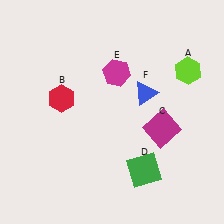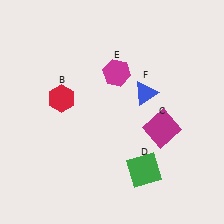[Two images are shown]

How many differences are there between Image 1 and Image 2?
There is 1 difference between the two images.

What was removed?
The lime hexagon (A) was removed in Image 2.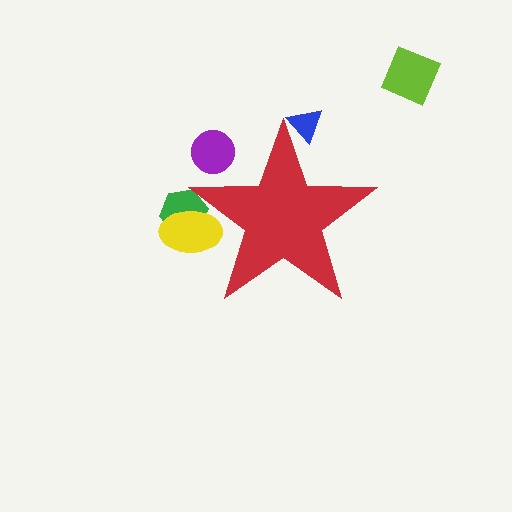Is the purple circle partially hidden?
Yes, the purple circle is partially hidden behind the red star.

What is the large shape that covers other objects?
A red star.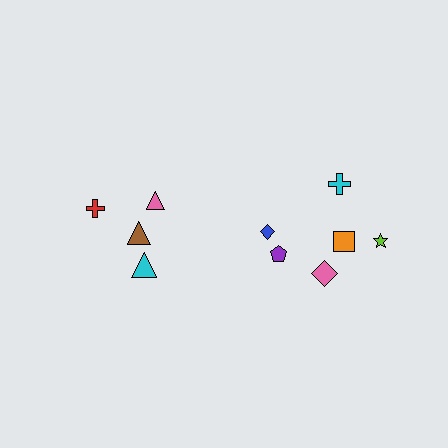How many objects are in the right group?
There are 6 objects.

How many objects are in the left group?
There are 4 objects.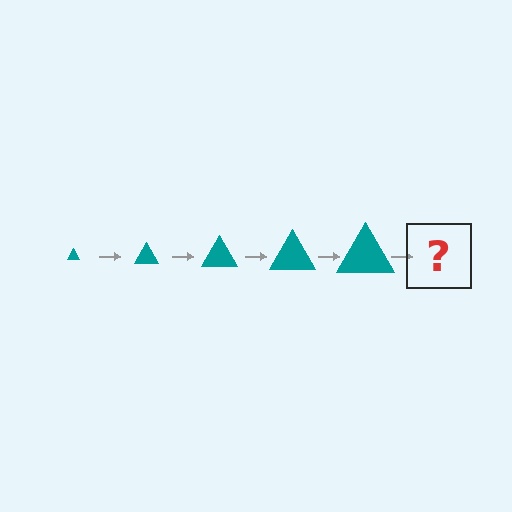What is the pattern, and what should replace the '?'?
The pattern is that the triangle gets progressively larger each step. The '?' should be a teal triangle, larger than the previous one.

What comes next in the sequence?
The next element should be a teal triangle, larger than the previous one.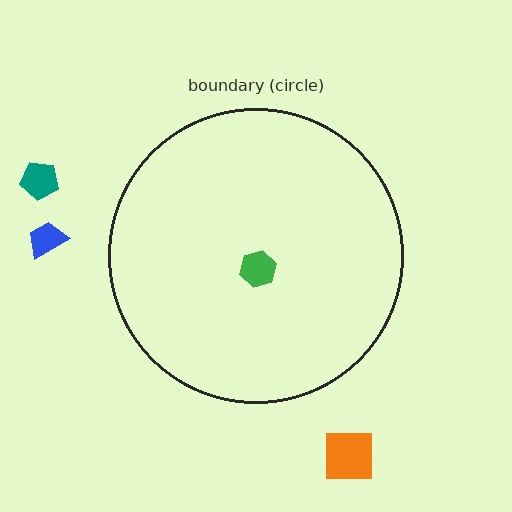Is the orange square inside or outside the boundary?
Outside.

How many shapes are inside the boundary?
1 inside, 3 outside.